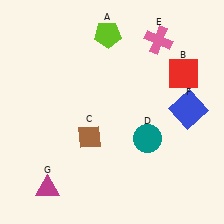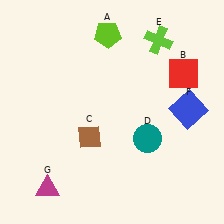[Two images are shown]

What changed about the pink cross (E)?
In Image 1, E is pink. In Image 2, it changed to lime.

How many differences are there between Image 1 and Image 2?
There is 1 difference between the two images.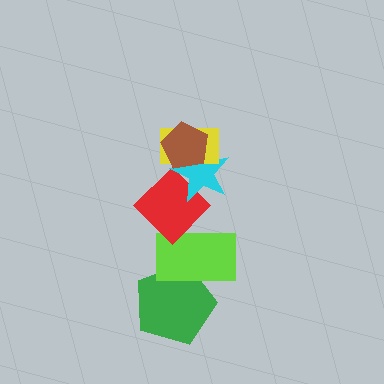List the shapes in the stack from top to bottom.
From top to bottom: the brown pentagon, the yellow rectangle, the cyan star, the red diamond, the lime rectangle, the green pentagon.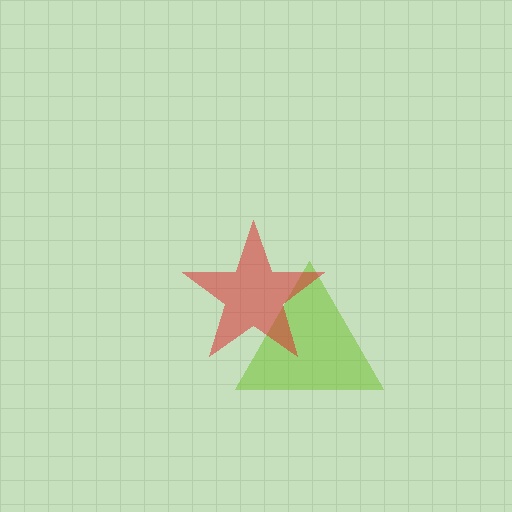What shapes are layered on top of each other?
The layered shapes are: a lime triangle, a red star.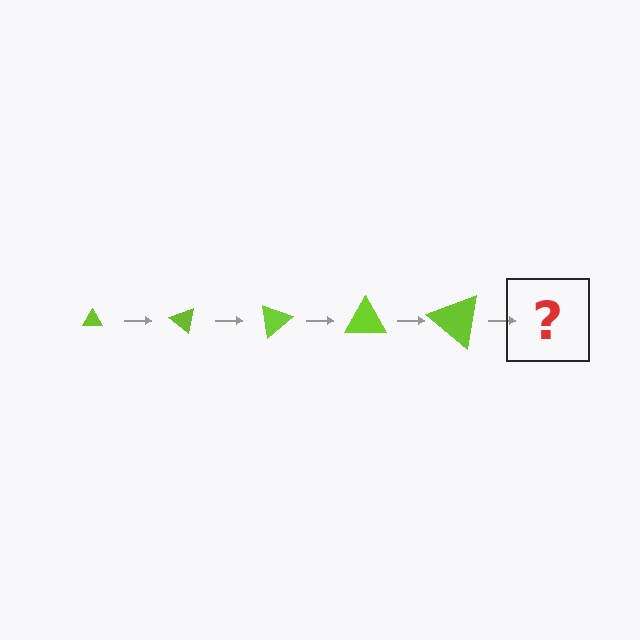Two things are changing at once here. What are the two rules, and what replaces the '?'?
The two rules are that the triangle grows larger each step and it rotates 40 degrees each step. The '?' should be a triangle, larger than the previous one and rotated 200 degrees from the start.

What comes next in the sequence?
The next element should be a triangle, larger than the previous one and rotated 200 degrees from the start.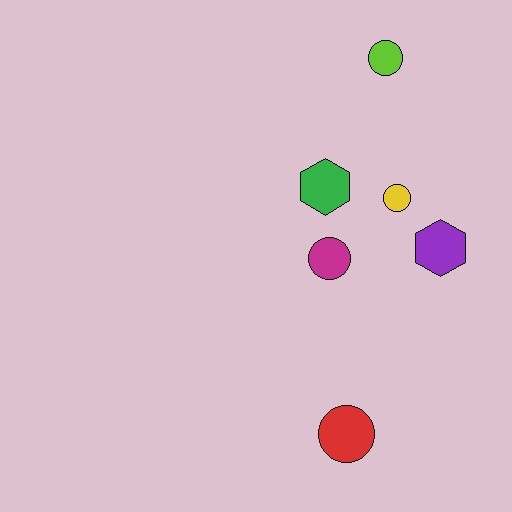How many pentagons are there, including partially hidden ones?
There are no pentagons.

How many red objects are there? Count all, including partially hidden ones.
There is 1 red object.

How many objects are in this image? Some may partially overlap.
There are 6 objects.